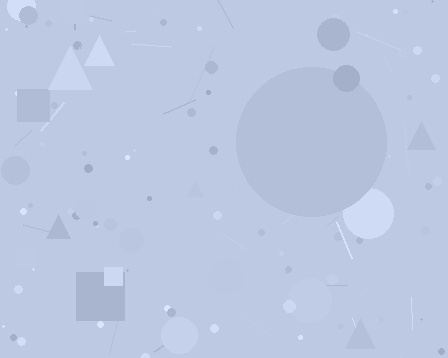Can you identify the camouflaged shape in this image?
The camouflaged shape is a circle.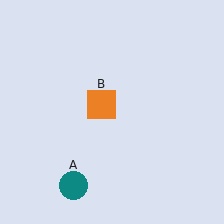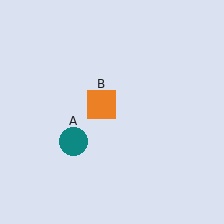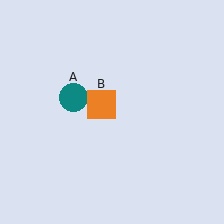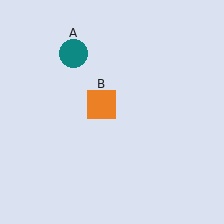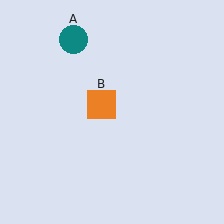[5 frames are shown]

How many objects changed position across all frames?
1 object changed position: teal circle (object A).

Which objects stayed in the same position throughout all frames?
Orange square (object B) remained stationary.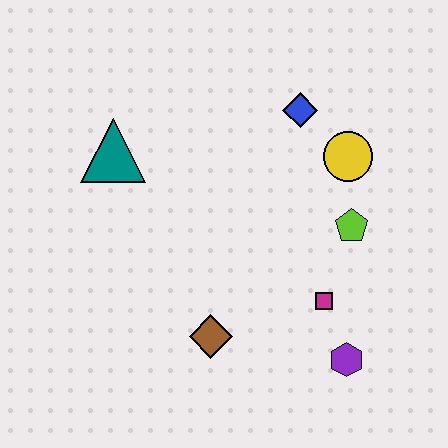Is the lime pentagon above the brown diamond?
Yes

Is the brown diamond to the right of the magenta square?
No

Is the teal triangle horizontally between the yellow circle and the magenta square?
No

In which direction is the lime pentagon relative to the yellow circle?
The lime pentagon is below the yellow circle.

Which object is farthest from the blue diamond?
The purple hexagon is farthest from the blue diamond.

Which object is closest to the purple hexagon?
The magenta square is closest to the purple hexagon.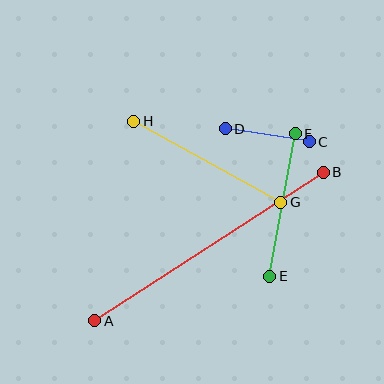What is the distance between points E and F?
The distance is approximately 145 pixels.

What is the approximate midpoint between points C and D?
The midpoint is at approximately (267, 135) pixels.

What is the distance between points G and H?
The distance is approximately 168 pixels.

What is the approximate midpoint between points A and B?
The midpoint is at approximately (209, 246) pixels.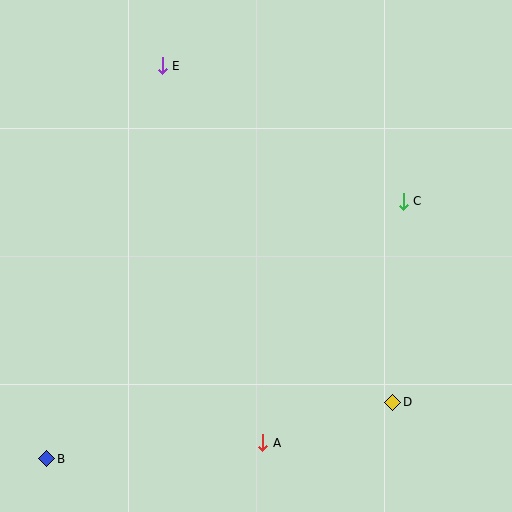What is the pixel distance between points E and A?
The distance between E and A is 390 pixels.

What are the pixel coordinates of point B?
Point B is at (47, 459).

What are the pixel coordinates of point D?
Point D is at (393, 402).